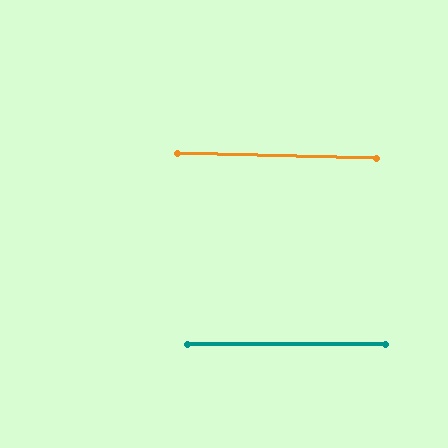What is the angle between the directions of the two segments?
Approximately 2 degrees.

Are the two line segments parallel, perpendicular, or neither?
Parallel — their directions differ by only 1.6°.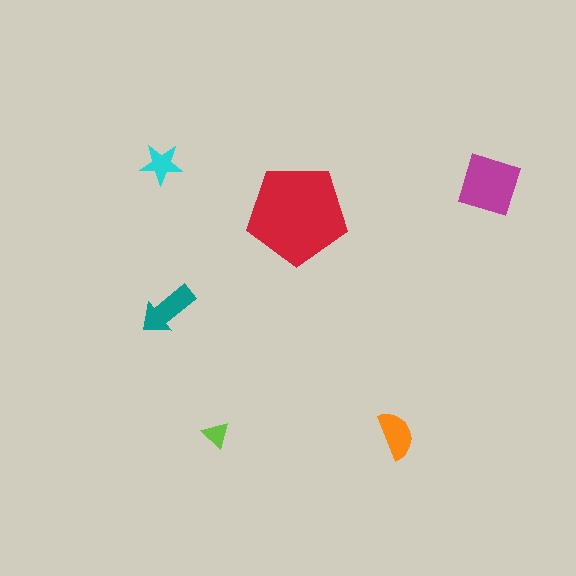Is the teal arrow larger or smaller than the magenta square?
Smaller.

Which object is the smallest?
The lime triangle.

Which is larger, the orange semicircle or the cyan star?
The orange semicircle.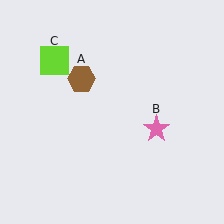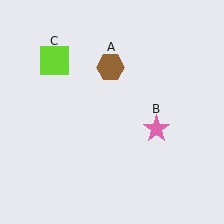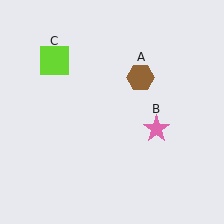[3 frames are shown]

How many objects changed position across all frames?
1 object changed position: brown hexagon (object A).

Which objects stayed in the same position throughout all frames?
Pink star (object B) and lime square (object C) remained stationary.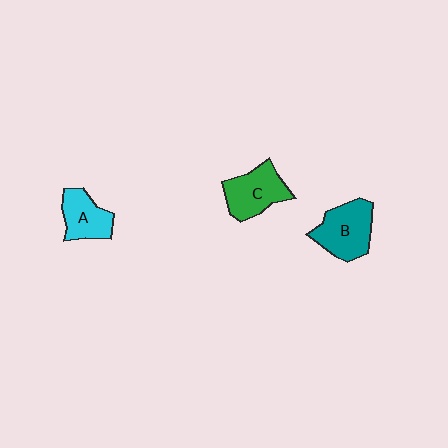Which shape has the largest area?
Shape B (teal).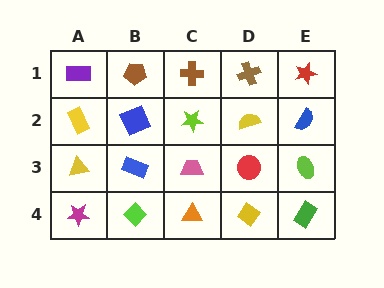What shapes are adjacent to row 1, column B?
A blue square (row 2, column B), a purple rectangle (row 1, column A), a brown cross (row 1, column C).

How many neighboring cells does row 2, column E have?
3.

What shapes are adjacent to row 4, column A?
A yellow triangle (row 3, column A), a lime diamond (row 4, column B).